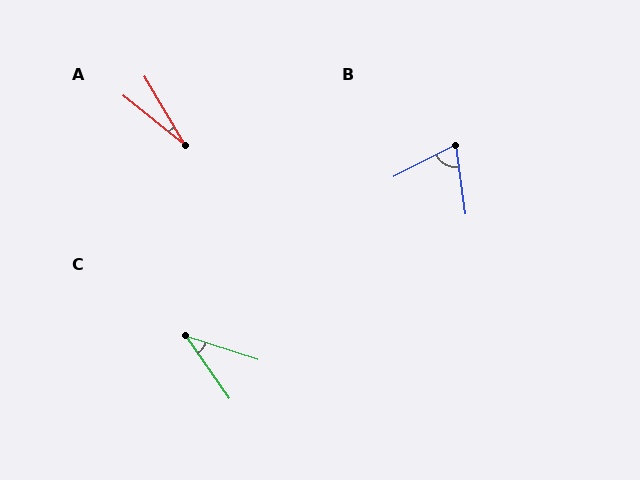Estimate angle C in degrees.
Approximately 37 degrees.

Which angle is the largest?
B, at approximately 71 degrees.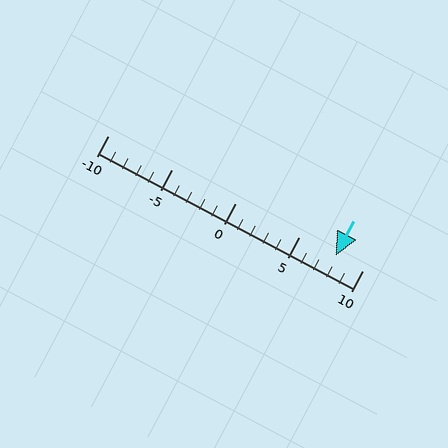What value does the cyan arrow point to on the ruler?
The cyan arrow points to approximately 8.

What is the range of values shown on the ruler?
The ruler shows values from -10 to 10.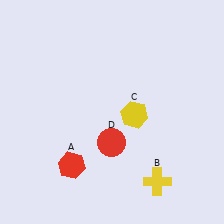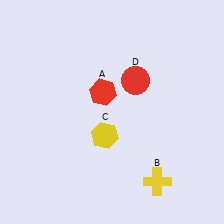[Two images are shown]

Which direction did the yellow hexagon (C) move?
The yellow hexagon (C) moved left.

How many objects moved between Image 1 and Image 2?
3 objects moved between the two images.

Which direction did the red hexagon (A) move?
The red hexagon (A) moved up.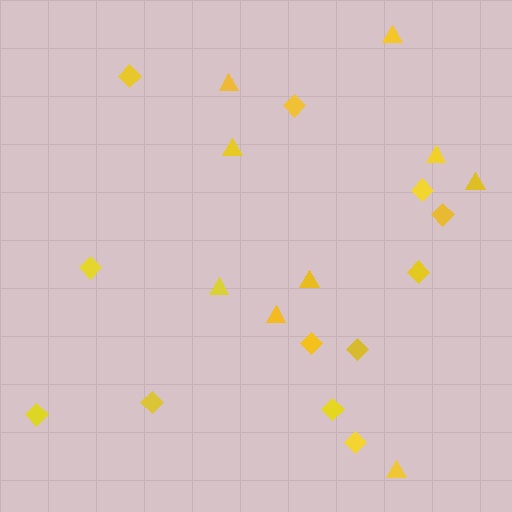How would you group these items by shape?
There are 2 groups: one group of triangles (9) and one group of diamonds (12).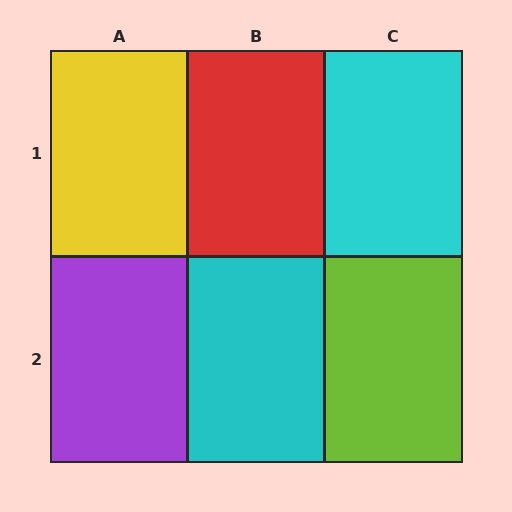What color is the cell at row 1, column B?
Red.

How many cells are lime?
1 cell is lime.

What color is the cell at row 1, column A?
Yellow.